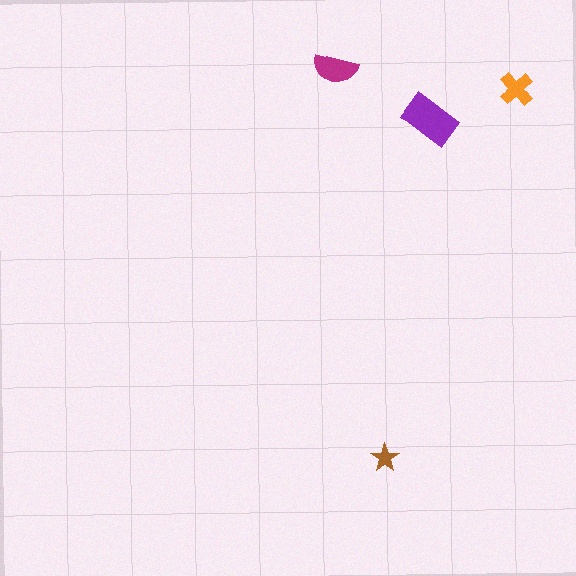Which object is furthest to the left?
The magenta semicircle is leftmost.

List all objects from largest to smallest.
The purple rectangle, the magenta semicircle, the orange cross, the brown star.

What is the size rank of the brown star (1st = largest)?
4th.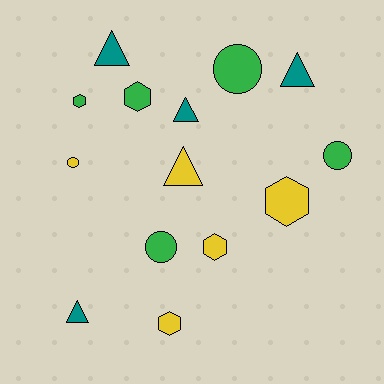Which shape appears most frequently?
Triangle, with 5 objects.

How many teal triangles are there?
There are 4 teal triangles.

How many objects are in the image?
There are 14 objects.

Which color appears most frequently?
Green, with 5 objects.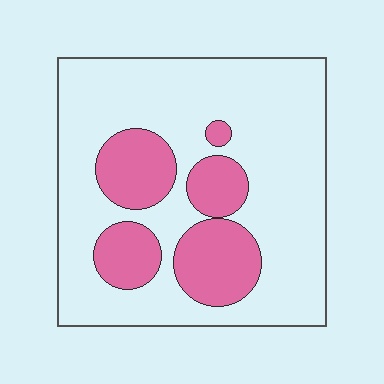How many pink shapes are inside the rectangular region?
5.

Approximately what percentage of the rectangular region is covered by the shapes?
Approximately 25%.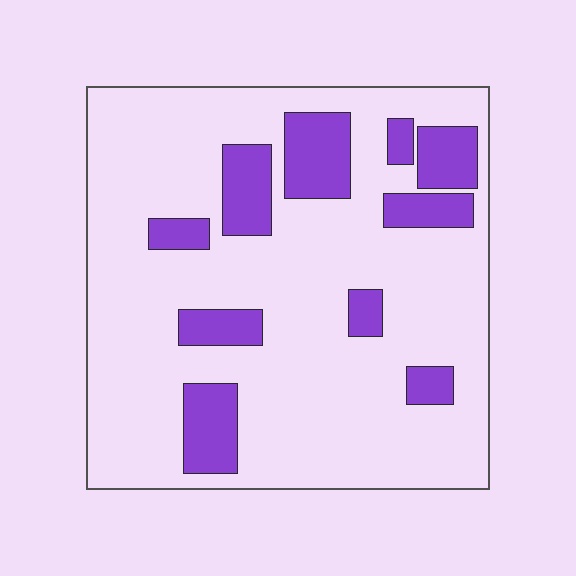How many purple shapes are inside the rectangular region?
10.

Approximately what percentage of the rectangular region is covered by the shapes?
Approximately 20%.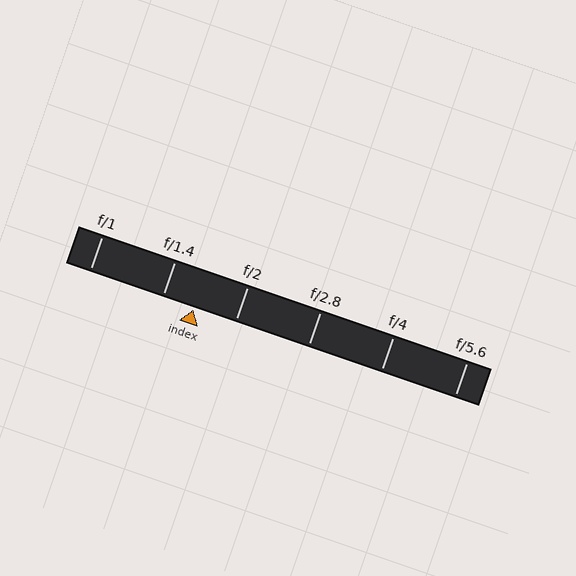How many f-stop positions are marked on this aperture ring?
There are 6 f-stop positions marked.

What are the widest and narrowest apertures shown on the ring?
The widest aperture shown is f/1 and the narrowest is f/5.6.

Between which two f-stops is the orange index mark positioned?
The index mark is between f/1.4 and f/2.